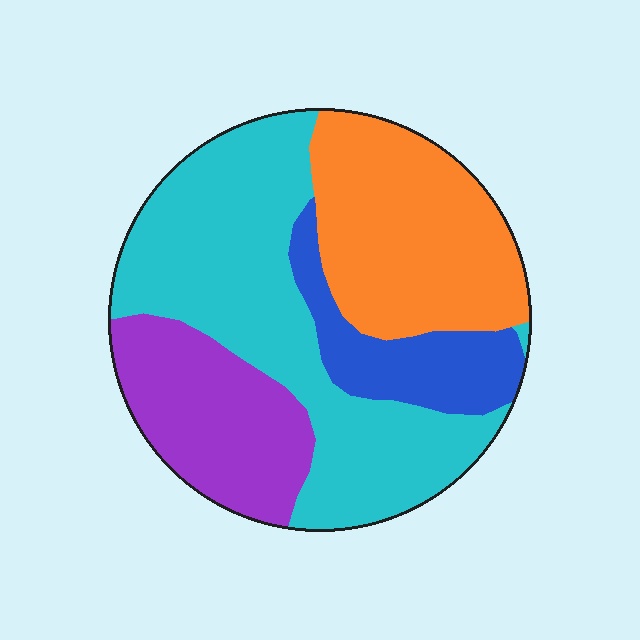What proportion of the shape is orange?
Orange covers 27% of the shape.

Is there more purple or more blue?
Purple.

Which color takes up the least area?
Blue, at roughly 15%.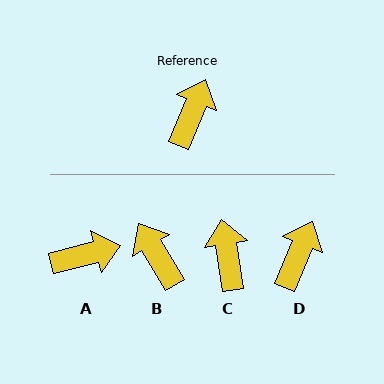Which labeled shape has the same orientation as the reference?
D.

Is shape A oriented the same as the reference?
No, it is off by about 53 degrees.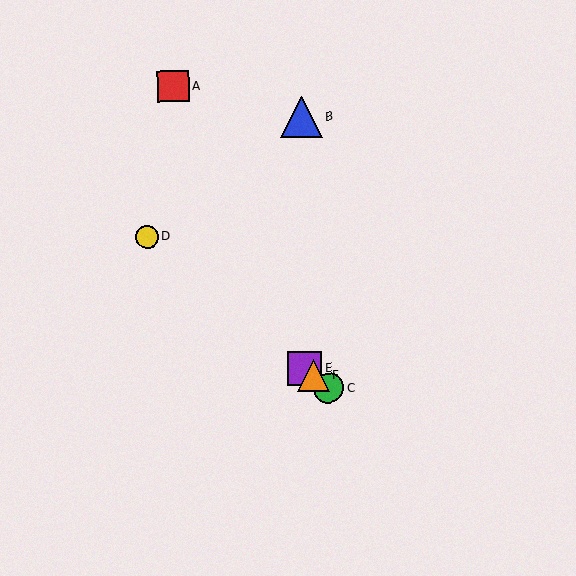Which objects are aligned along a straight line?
Objects C, D, E, F are aligned along a straight line.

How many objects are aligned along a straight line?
4 objects (C, D, E, F) are aligned along a straight line.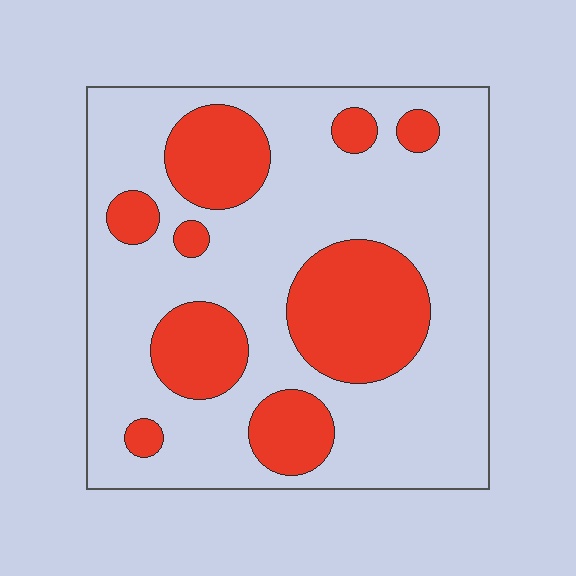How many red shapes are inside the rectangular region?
9.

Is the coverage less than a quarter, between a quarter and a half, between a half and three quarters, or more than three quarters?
Between a quarter and a half.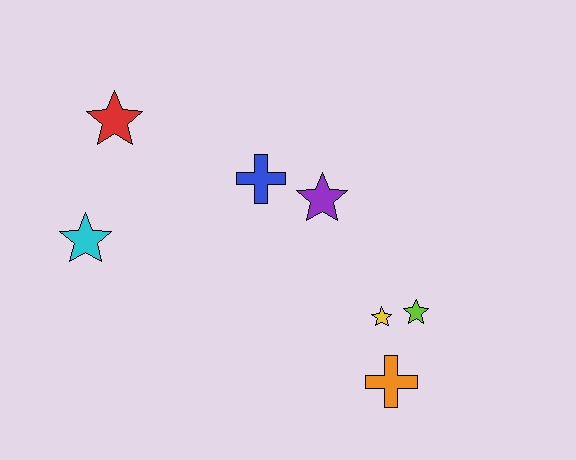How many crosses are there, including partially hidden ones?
There are 2 crosses.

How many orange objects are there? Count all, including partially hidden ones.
There is 1 orange object.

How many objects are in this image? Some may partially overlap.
There are 7 objects.